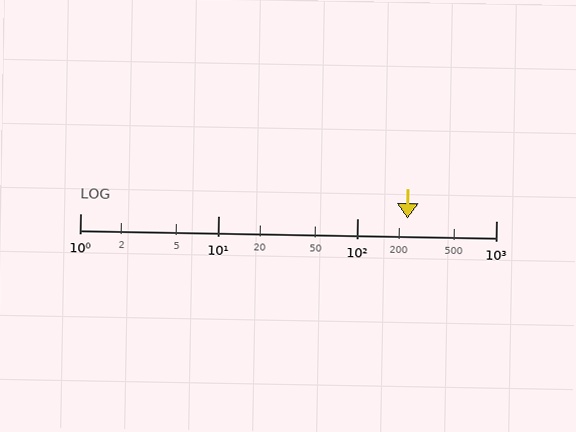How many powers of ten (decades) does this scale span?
The scale spans 3 decades, from 1 to 1000.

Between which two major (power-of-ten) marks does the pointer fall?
The pointer is between 100 and 1000.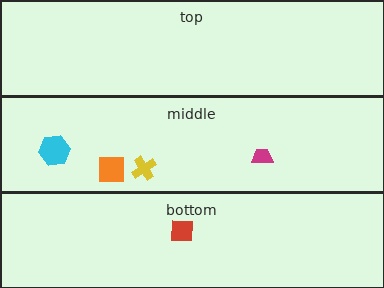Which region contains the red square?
The bottom region.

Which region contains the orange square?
The middle region.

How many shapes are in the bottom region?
1.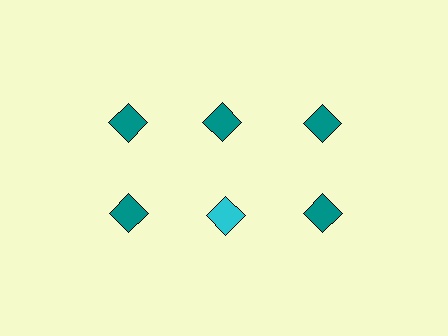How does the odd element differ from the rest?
It has a different color: cyan instead of teal.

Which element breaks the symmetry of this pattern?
The cyan diamond in the second row, second from left column breaks the symmetry. All other shapes are teal diamonds.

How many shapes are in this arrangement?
There are 6 shapes arranged in a grid pattern.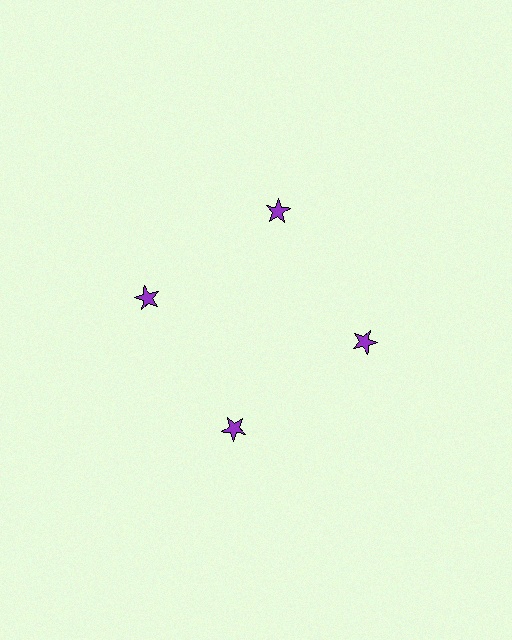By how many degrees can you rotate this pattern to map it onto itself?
The pattern maps onto itself every 90 degrees of rotation.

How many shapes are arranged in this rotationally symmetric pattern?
There are 4 shapes, arranged in 4 groups of 1.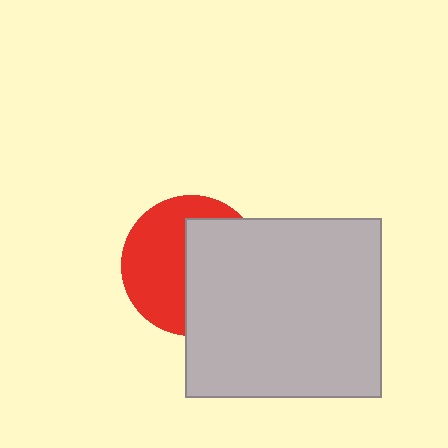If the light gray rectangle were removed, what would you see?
You would see the complete red circle.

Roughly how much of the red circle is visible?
About half of it is visible (roughly 51%).